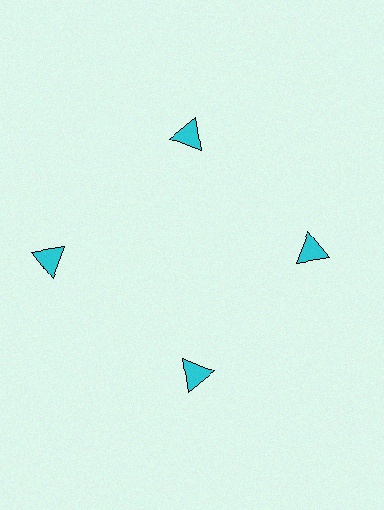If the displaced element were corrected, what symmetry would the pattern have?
It would have 4-fold rotational symmetry — the pattern would map onto itself every 90 degrees.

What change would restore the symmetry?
The symmetry would be restored by moving it inward, back onto the ring so that all 4 triangles sit at equal angles and equal distance from the center.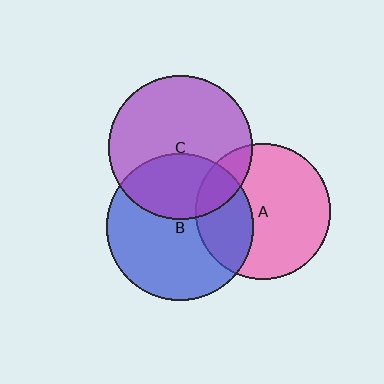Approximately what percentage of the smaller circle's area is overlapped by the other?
Approximately 30%.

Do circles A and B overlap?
Yes.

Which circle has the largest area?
Circle B (blue).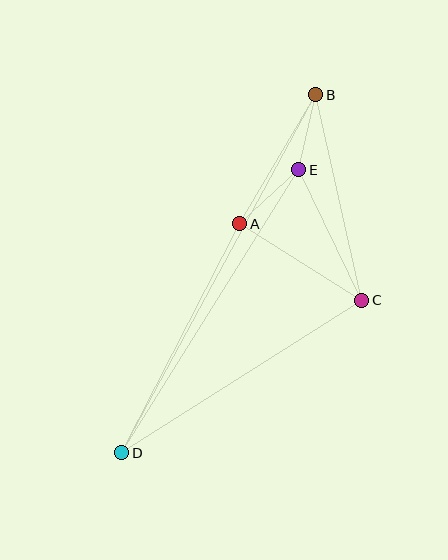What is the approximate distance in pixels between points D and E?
The distance between D and E is approximately 334 pixels.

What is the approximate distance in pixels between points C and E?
The distance between C and E is approximately 145 pixels.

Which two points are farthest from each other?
Points B and D are farthest from each other.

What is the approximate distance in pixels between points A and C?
The distance between A and C is approximately 144 pixels.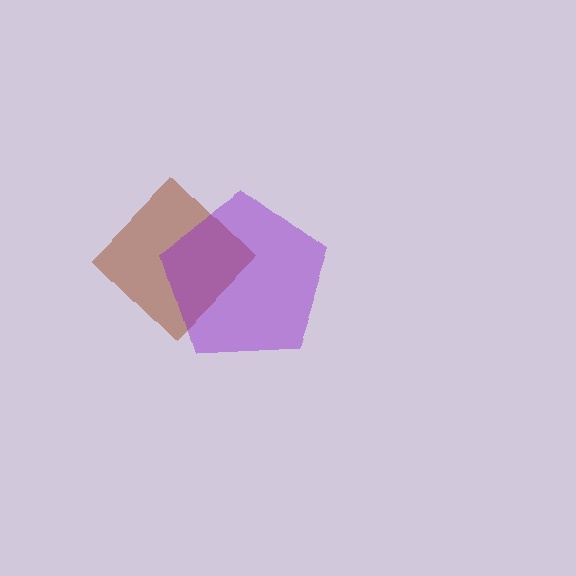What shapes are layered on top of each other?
The layered shapes are: a brown diamond, a purple pentagon.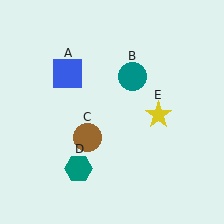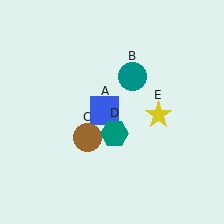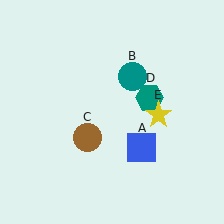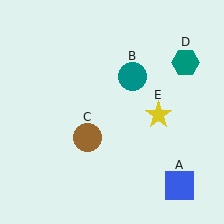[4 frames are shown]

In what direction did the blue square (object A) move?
The blue square (object A) moved down and to the right.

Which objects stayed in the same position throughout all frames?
Teal circle (object B) and brown circle (object C) and yellow star (object E) remained stationary.